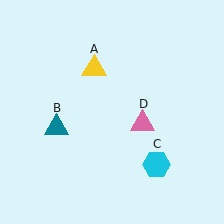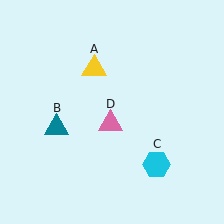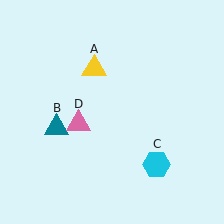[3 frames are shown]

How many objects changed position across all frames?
1 object changed position: pink triangle (object D).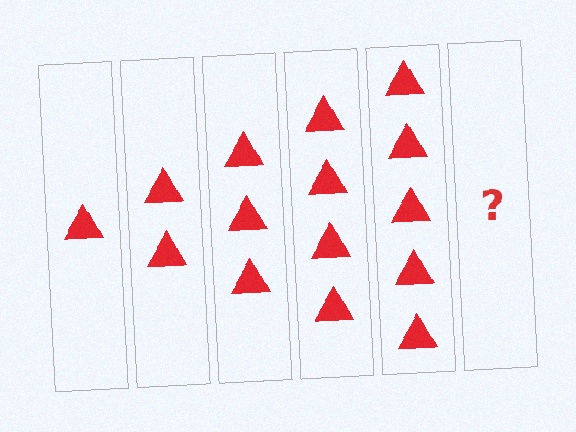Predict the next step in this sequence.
The next step is 6 triangles.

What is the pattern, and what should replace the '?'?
The pattern is that each step adds one more triangle. The '?' should be 6 triangles.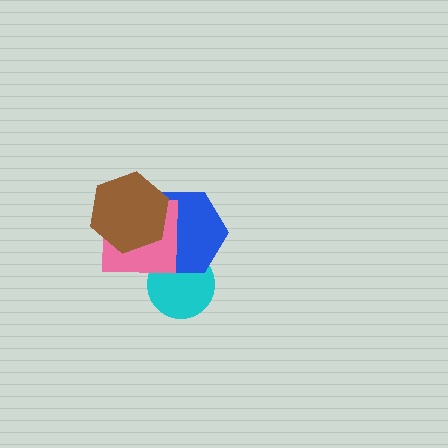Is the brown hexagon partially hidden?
No, no other shape covers it.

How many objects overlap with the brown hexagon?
2 objects overlap with the brown hexagon.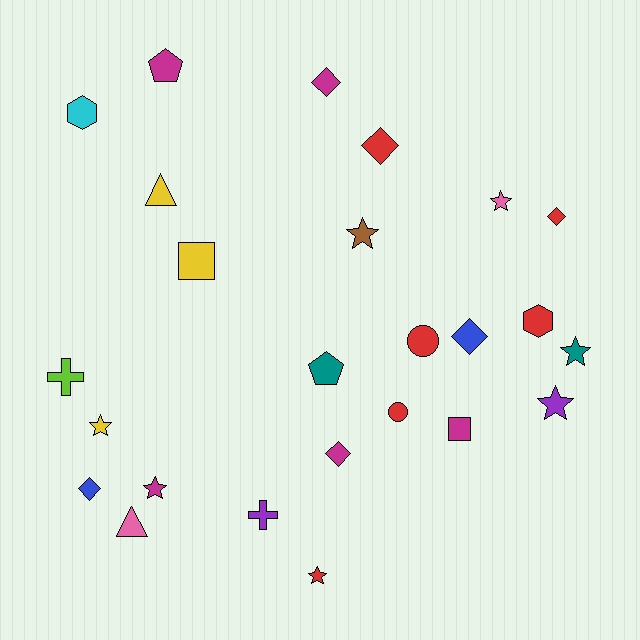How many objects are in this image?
There are 25 objects.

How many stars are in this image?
There are 7 stars.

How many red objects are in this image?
There are 6 red objects.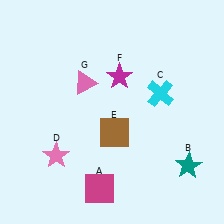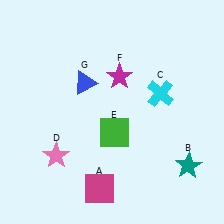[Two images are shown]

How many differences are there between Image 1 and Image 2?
There are 2 differences between the two images.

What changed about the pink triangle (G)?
In Image 1, G is pink. In Image 2, it changed to blue.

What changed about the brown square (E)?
In Image 1, E is brown. In Image 2, it changed to green.